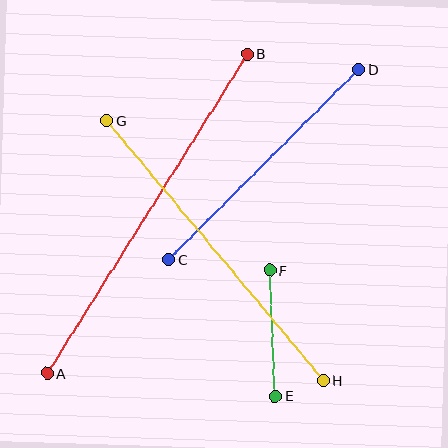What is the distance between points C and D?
The distance is approximately 269 pixels.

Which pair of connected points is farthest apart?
Points A and B are farthest apart.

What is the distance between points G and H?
The distance is approximately 338 pixels.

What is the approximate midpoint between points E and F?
The midpoint is at approximately (273, 333) pixels.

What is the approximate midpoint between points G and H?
The midpoint is at approximately (215, 251) pixels.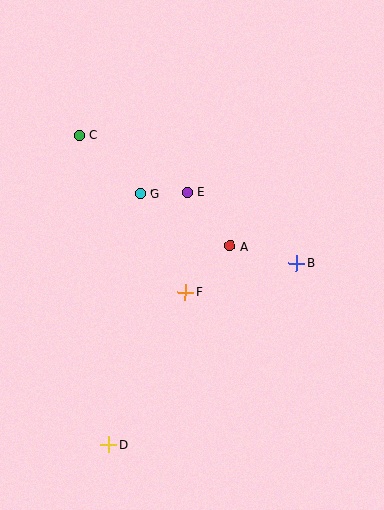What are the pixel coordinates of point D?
Point D is at (109, 444).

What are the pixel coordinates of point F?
Point F is at (185, 292).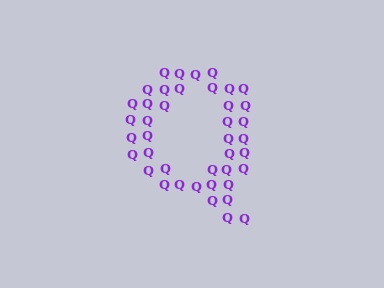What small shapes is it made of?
It is made of small letter Q's.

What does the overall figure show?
The overall figure shows the letter Q.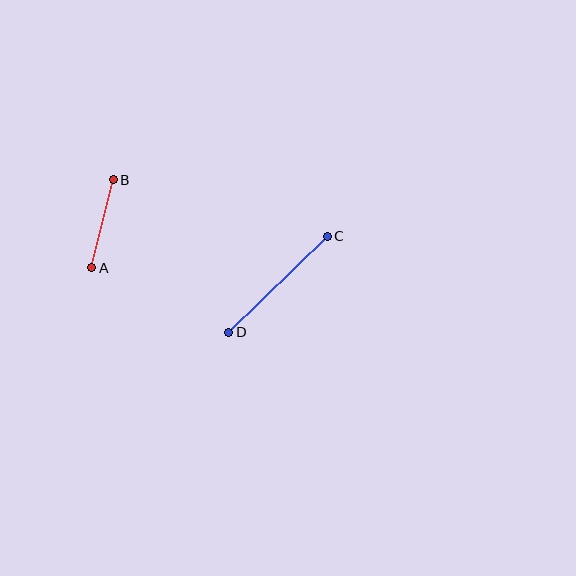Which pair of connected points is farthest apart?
Points C and D are farthest apart.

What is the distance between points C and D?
The distance is approximately 137 pixels.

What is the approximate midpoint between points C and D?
The midpoint is at approximately (278, 284) pixels.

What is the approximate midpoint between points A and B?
The midpoint is at approximately (103, 224) pixels.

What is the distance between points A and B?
The distance is approximately 91 pixels.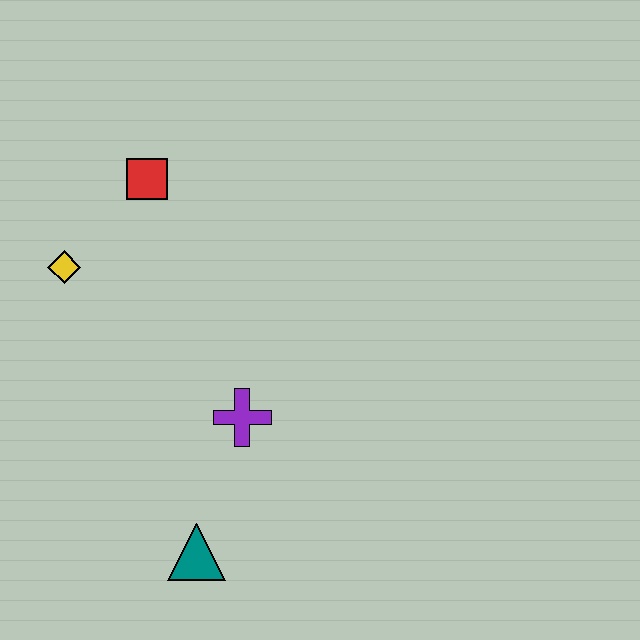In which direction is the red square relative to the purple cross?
The red square is above the purple cross.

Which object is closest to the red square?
The yellow diamond is closest to the red square.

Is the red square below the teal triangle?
No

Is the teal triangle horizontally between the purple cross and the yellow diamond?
Yes